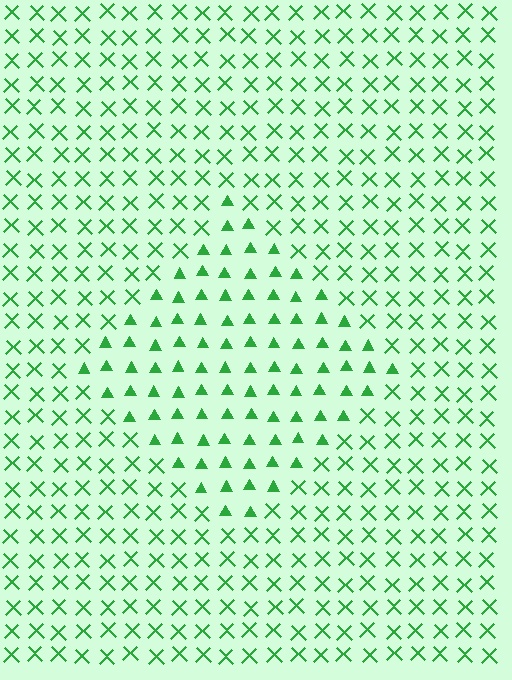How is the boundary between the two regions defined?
The boundary is defined by a change in element shape: triangles inside vs. X marks outside. All elements share the same color and spacing.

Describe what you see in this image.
The image is filled with small green elements arranged in a uniform grid. A diamond-shaped region contains triangles, while the surrounding area contains X marks. The boundary is defined purely by the change in element shape.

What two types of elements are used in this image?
The image uses triangles inside the diamond region and X marks outside it.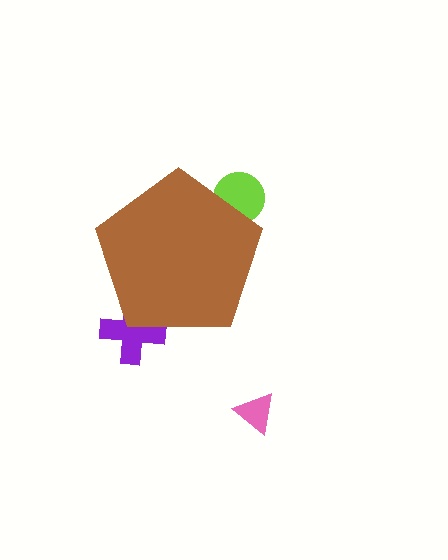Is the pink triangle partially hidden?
No, the pink triangle is fully visible.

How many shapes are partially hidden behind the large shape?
2 shapes are partially hidden.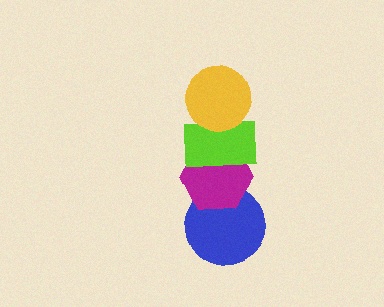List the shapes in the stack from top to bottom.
From top to bottom: the yellow circle, the lime rectangle, the magenta hexagon, the blue circle.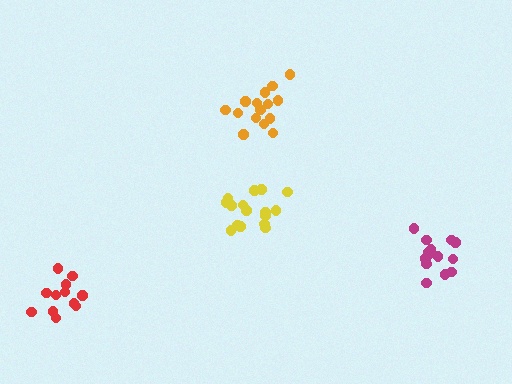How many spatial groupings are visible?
There are 4 spatial groupings.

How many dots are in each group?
Group 1: 15 dots, Group 2: 15 dots, Group 3: 12 dots, Group 4: 16 dots (58 total).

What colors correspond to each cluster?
The clusters are colored: orange, magenta, red, yellow.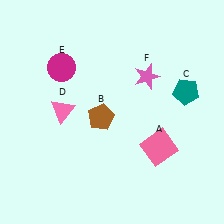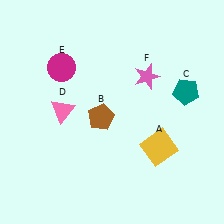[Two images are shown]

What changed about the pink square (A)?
In Image 1, A is pink. In Image 2, it changed to yellow.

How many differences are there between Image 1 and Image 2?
There is 1 difference between the two images.